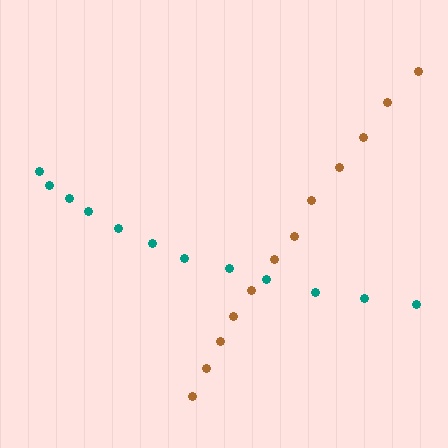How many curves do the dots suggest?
There are 2 distinct paths.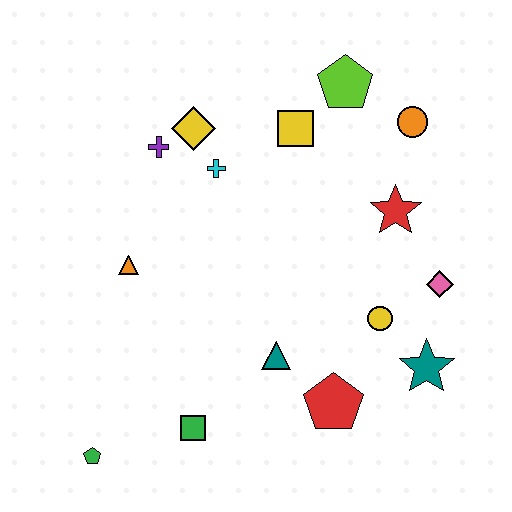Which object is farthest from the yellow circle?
The green pentagon is farthest from the yellow circle.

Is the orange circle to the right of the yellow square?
Yes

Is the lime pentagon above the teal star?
Yes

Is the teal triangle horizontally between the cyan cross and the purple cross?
No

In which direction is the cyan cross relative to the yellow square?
The cyan cross is to the left of the yellow square.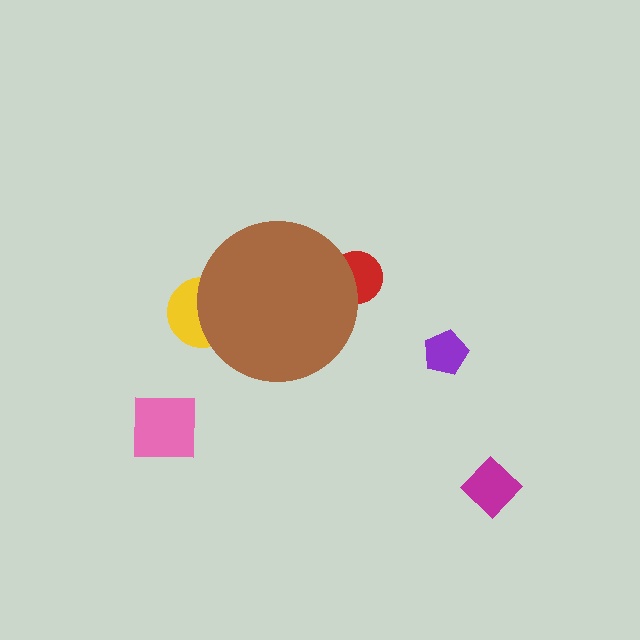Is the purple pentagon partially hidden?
No, the purple pentagon is fully visible.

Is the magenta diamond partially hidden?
No, the magenta diamond is fully visible.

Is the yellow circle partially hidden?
Yes, the yellow circle is partially hidden behind the brown circle.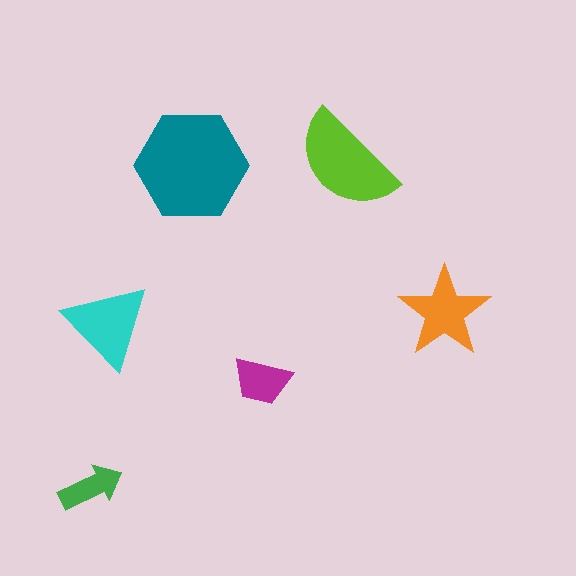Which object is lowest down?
The green arrow is bottommost.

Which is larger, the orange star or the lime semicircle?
The lime semicircle.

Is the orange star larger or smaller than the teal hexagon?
Smaller.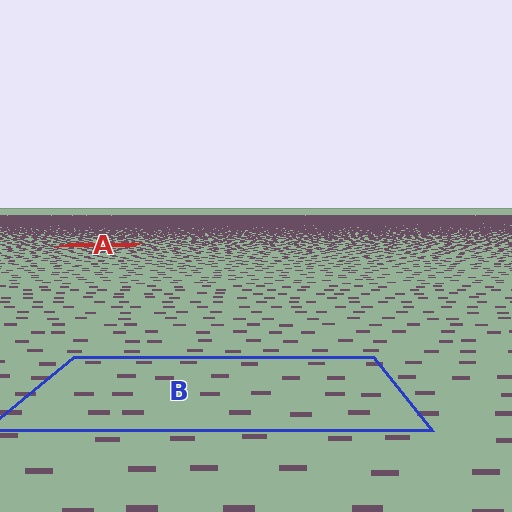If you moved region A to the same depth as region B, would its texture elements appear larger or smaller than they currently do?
They would appear larger. At a closer depth, the same texture elements are projected at a bigger on-screen size.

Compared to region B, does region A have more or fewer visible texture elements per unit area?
Region A has more texture elements per unit area — they are packed more densely because it is farther away.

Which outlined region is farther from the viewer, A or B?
Region A is farther from the viewer — the texture elements inside it appear smaller and more densely packed.